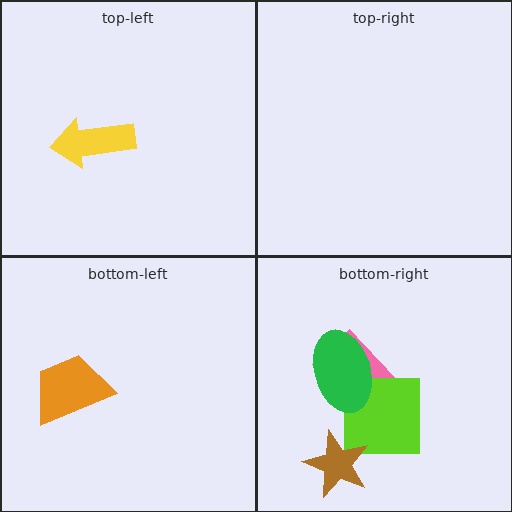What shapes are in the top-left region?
The yellow arrow.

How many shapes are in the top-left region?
1.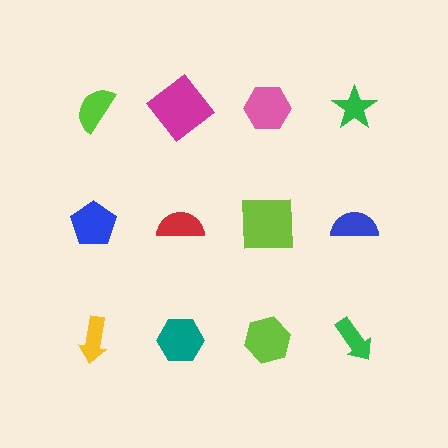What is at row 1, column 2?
A magenta diamond.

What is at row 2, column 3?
A lime square.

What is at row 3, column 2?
A teal hexagon.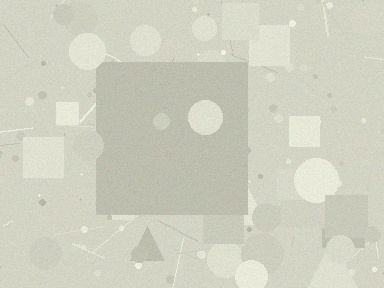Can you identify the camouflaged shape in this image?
The camouflaged shape is a square.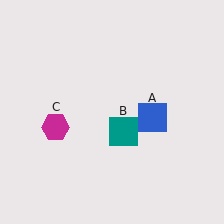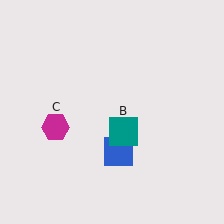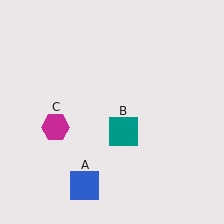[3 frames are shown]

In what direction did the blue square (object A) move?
The blue square (object A) moved down and to the left.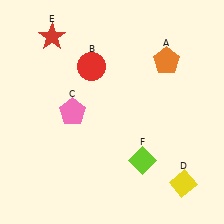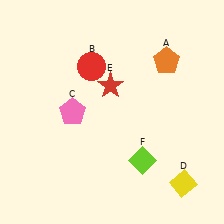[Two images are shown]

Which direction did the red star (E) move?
The red star (E) moved right.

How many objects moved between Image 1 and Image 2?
1 object moved between the two images.